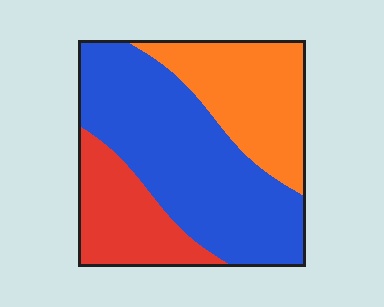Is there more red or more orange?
Orange.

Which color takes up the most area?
Blue, at roughly 50%.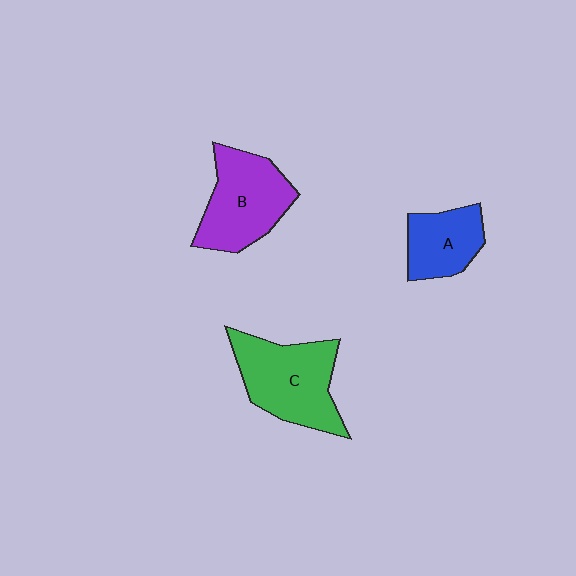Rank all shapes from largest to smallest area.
From largest to smallest: C (green), B (purple), A (blue).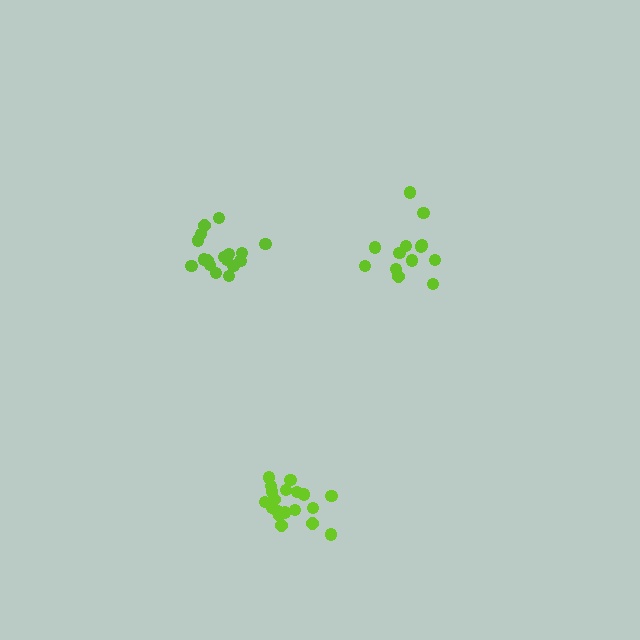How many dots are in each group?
Group 1: 17 dots, Group 2: 13 dots, Group 3: 19 dots (49 total).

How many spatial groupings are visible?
There are 3 spatial groupings.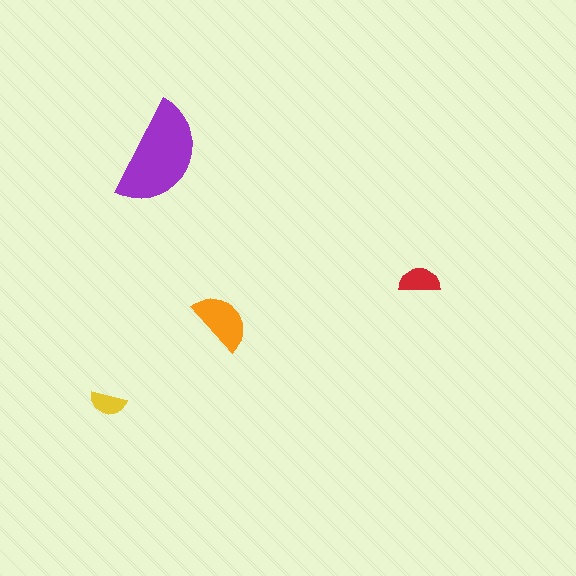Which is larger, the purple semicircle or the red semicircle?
The purple one.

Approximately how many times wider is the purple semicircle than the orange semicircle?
About 1.5 times wider.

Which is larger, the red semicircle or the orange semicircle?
The orange one.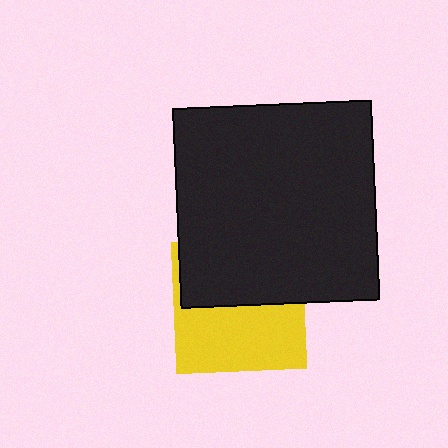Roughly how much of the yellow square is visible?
About half of it is visible (roughly 52%).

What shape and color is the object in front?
The object in front is a black square.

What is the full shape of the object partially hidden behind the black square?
The partially hidden object is a yellow square.